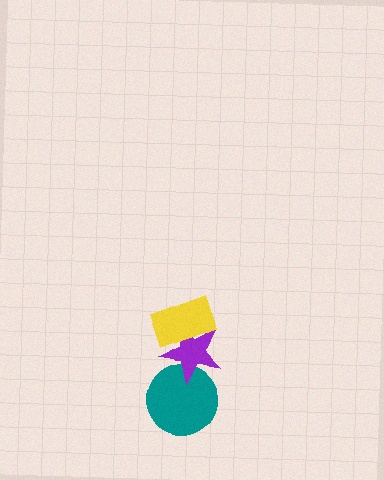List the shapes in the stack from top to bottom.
From top to bottom: the yellow rectangle, the purple star, the teal circle.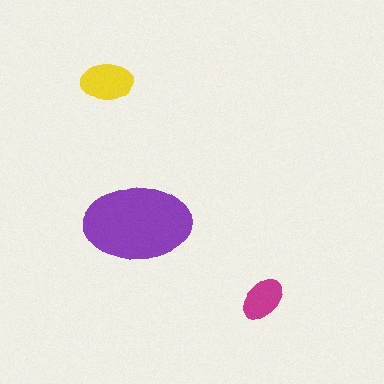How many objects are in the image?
There are 3 objects in the image.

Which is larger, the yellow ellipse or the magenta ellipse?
The yellow one.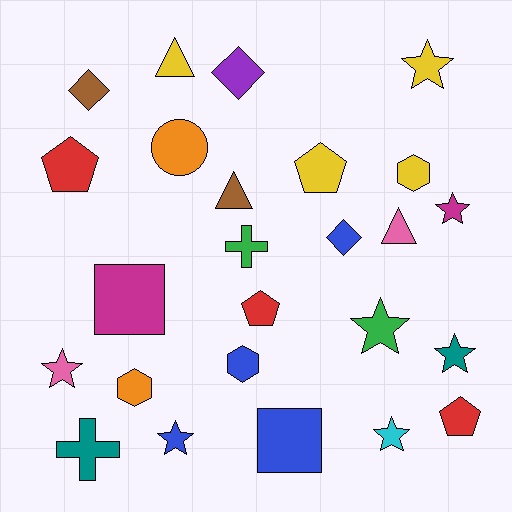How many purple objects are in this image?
There is 1 purple object.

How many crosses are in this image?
There are 2 crosses.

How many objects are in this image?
There are 25 objects.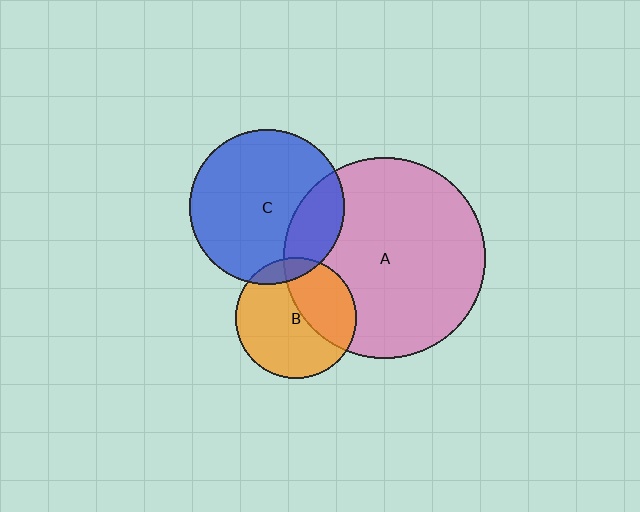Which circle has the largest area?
Circle A (pink).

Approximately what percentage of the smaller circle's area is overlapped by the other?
Approximately 25%.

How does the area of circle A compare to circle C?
Approximately 1.7 times.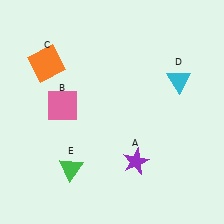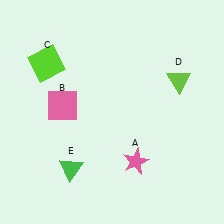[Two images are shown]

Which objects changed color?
A changed from purple to pink. C changed from orange to lime. D changed from cyan to lime.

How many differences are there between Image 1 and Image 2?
There are 3 differences between the two images.